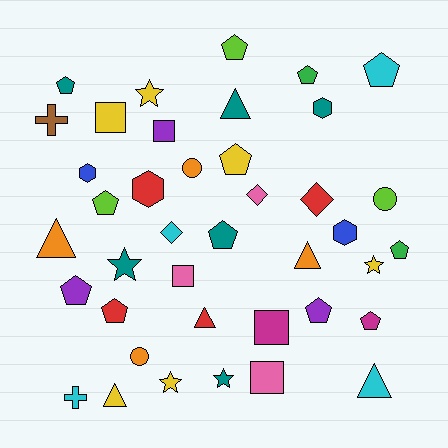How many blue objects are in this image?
There are 2 blue objects.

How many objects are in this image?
There are 40 objects.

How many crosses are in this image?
There are 2 crosses.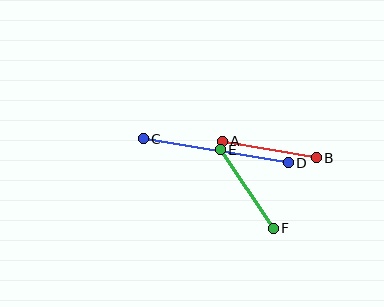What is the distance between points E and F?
The distance is approximately 95 pixels.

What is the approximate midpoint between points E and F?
The midpoint is at approximately (247, 189) pixels.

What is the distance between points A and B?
The distance is approximately 95 pixels.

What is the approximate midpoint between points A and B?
The midpoint is at approximately (269, 150) pixels.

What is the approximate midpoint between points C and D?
The midpoint is at approximately (216, 151) pixels.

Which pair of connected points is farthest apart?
Points C and D are farthest apart.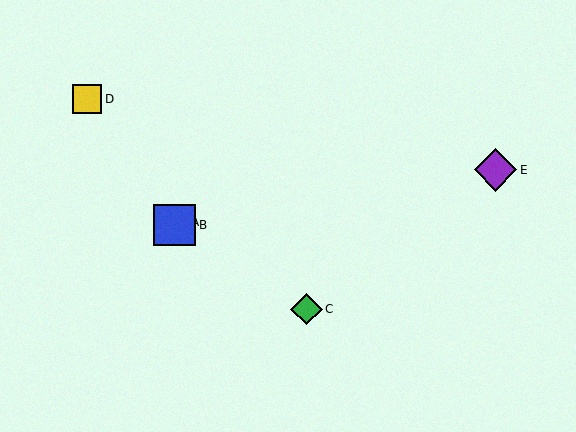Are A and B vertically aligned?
Yes, both are at x≈175.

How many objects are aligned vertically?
2 objects (A, B) are aligned vertically.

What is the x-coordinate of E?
Object E is at x≈496.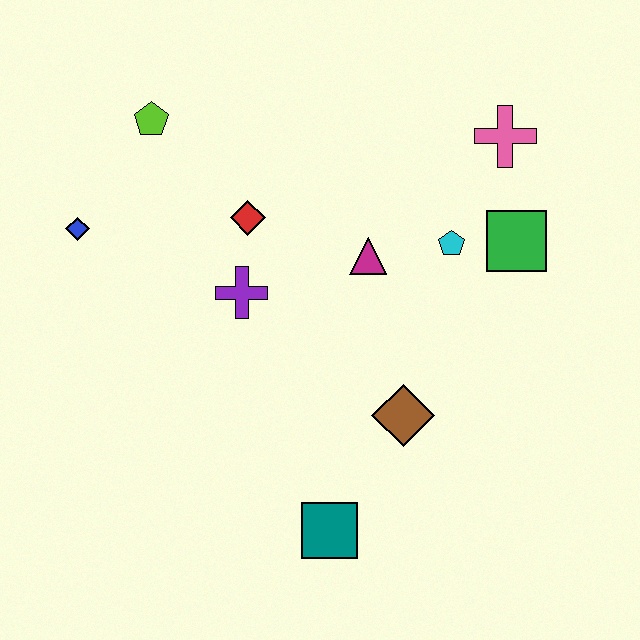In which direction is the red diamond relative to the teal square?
The red diamond is above the teal square.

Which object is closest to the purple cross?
The red diamond is closest to the purple cross.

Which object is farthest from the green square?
The blue diamond is farthest from the green square.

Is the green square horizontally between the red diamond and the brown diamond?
No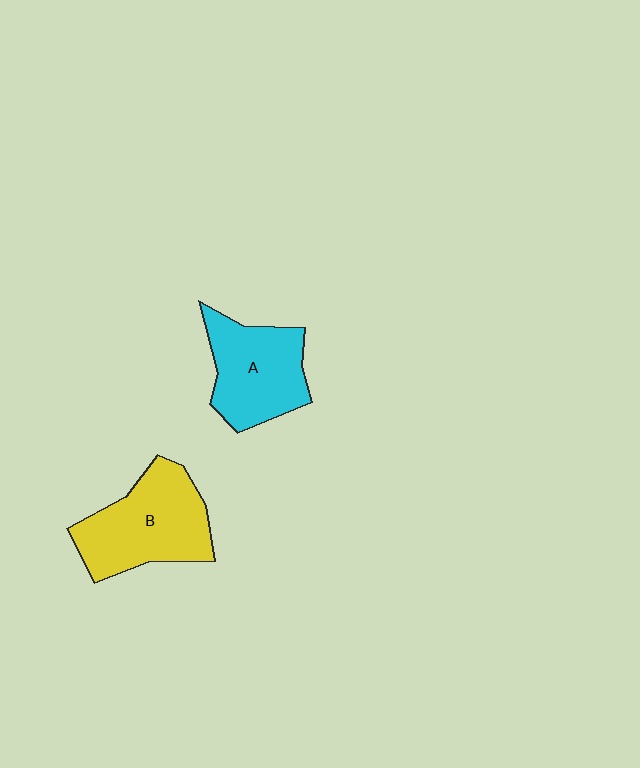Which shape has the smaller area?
Shape A (cyan).